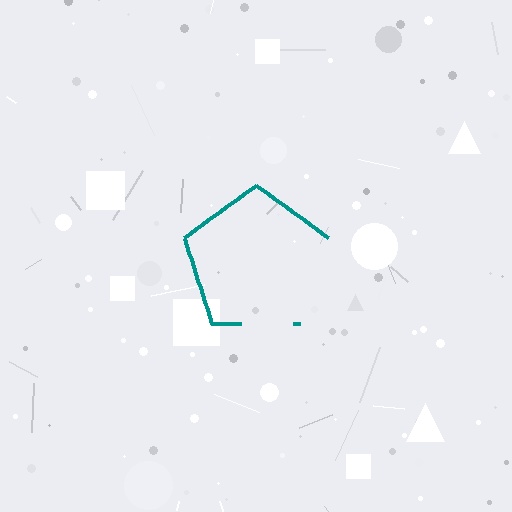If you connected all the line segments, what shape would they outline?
They would outline a pentagon.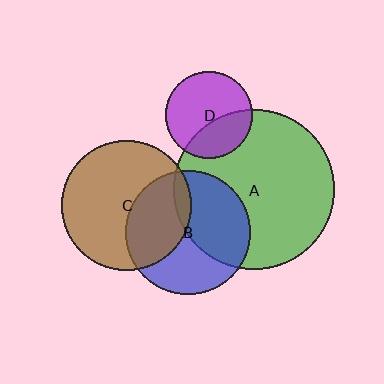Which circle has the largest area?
Circle A (green).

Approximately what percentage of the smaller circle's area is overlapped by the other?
Approximately 5%.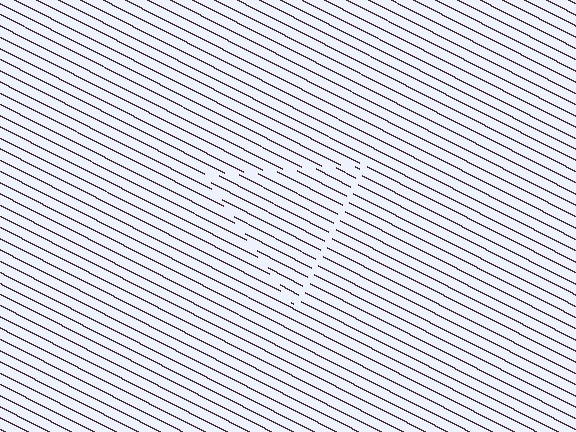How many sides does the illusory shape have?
3 sides — the line-ends trace a triangle.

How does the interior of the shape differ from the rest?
The interior of the shape contains the same grating, shifted by half a period — the contour is defined by the phase discontinuity where line-ends from the inner and outer gratings abut.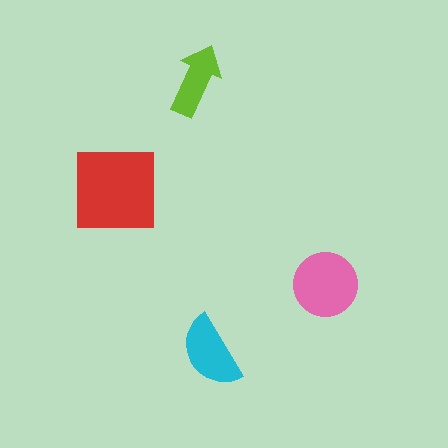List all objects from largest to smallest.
The red square, the pink circle, the cyan semicircle, the lime arrow.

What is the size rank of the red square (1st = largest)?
1st.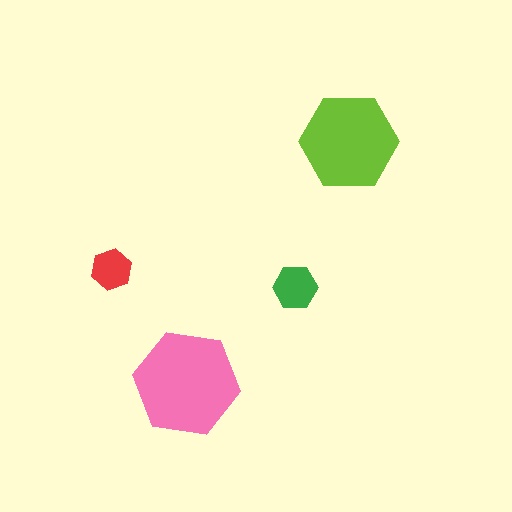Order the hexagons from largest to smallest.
the pink one, the lime one, the green one, the red one.